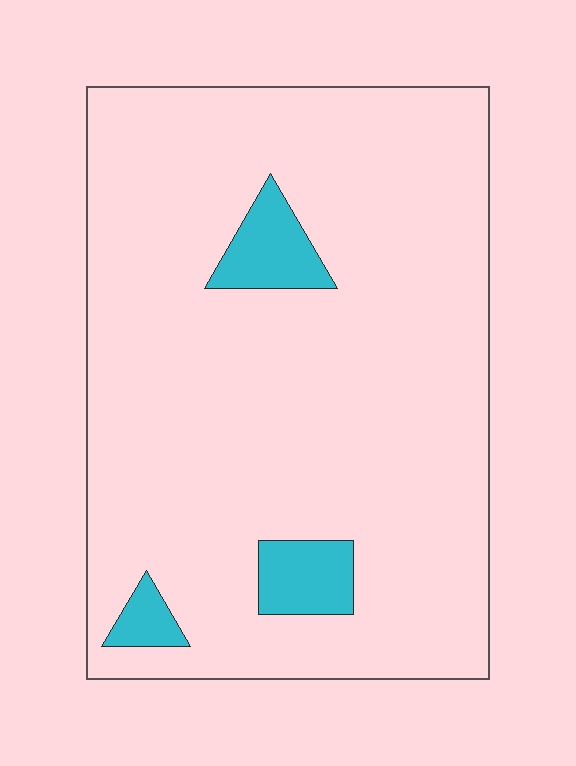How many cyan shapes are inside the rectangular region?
3.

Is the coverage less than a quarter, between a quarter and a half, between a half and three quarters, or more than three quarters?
Less than a quarter.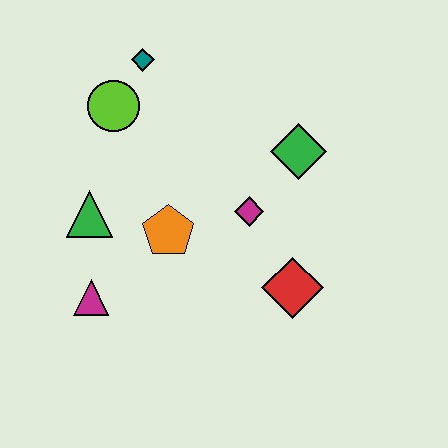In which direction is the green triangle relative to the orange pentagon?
The green triangle is to the left of the orange pentagon.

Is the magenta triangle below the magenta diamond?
Yes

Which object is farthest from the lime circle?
The red diamond is farthest from the lime circle.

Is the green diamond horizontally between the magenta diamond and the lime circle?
No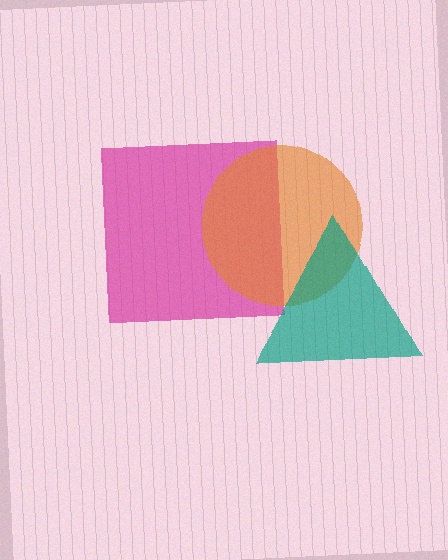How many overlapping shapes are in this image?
There are 3 overlapping shapes in the image.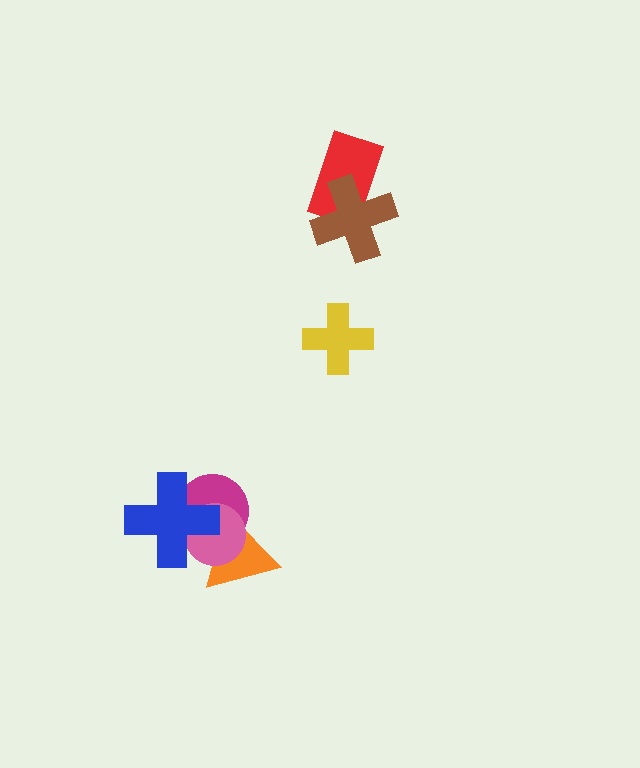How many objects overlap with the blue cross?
3 objects overlap with the blue cross.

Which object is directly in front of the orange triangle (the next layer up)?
The pink circle is directly in front of the orange triangle.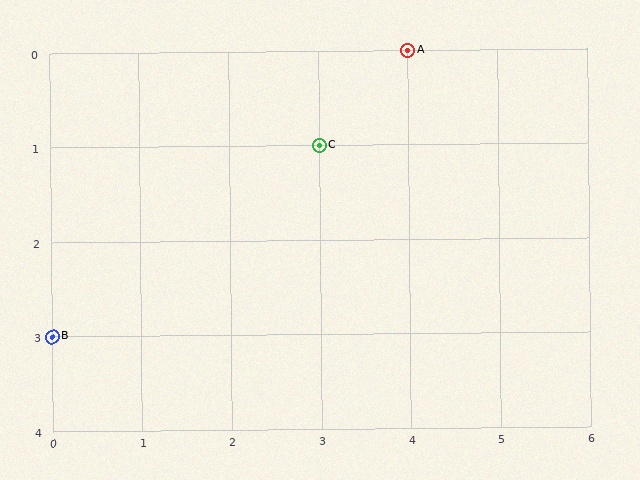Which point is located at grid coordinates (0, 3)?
Point B is at (0, 3).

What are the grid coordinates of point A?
Point A is at grid coordinates (4, 0).